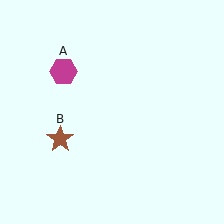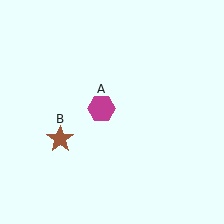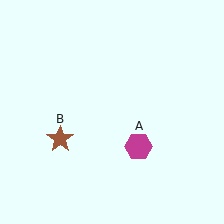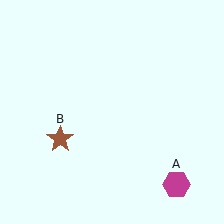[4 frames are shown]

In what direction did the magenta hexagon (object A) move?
The magenta hexagon (object A) moved down and to the right.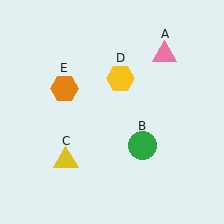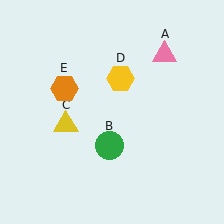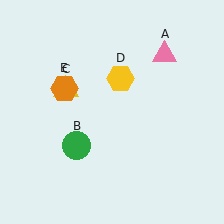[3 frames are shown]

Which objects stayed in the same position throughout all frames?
Pink triangle (object A) and yellow hexagon (object D) and orange hexagon (object E) remained stationary.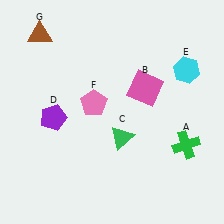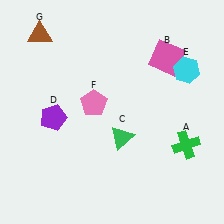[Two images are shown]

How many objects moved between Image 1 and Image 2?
1 object moved between the two images.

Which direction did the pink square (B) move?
The pink square (B) moved up.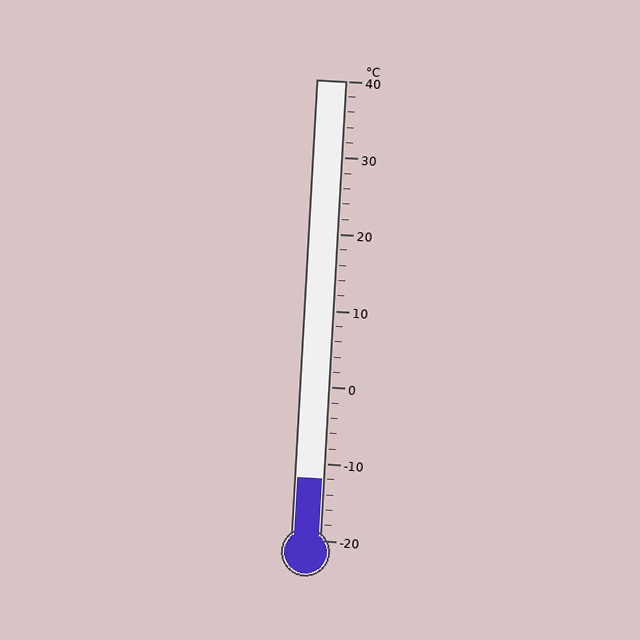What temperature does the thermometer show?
The thermometer shows approximately -12°C.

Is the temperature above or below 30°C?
The temperature is below 30°C.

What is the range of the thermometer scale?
The thermometer scale ranges from -20°C to 40°C.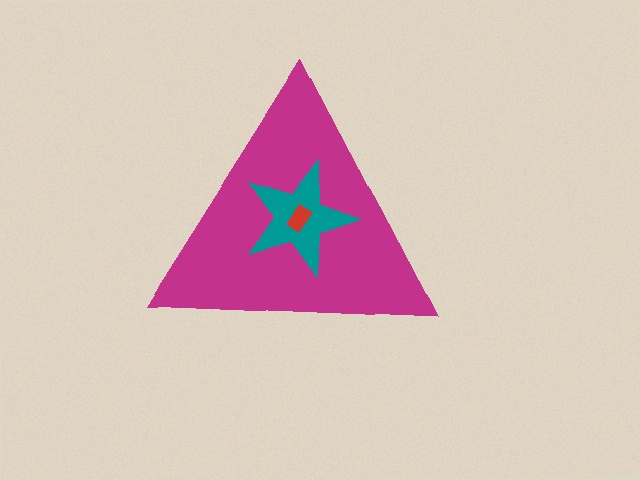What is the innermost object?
The red rectangle.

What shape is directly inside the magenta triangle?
The teal star.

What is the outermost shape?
The magenta triangle.